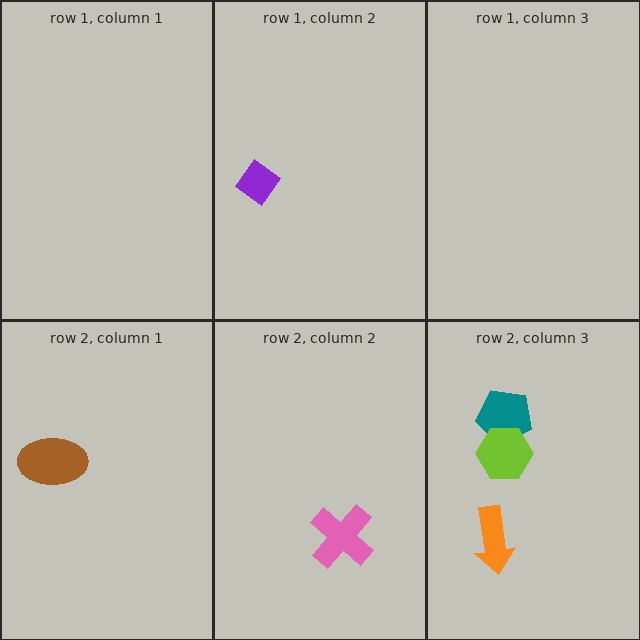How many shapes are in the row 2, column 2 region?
1.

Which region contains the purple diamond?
The row 1, column 2 region.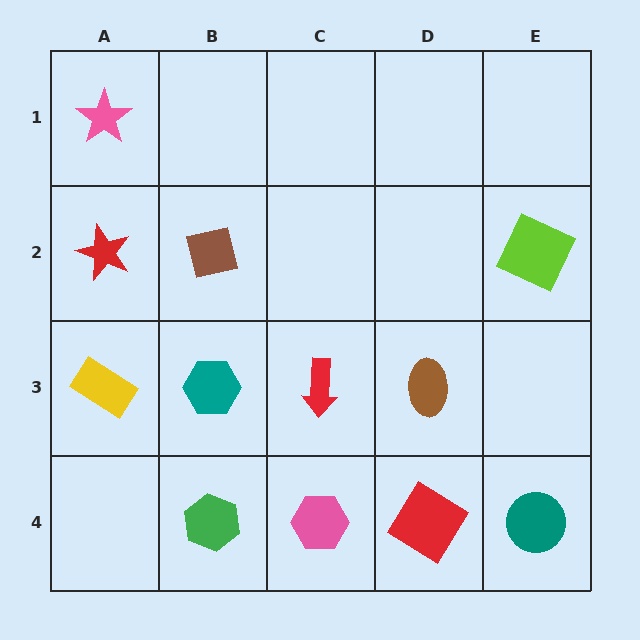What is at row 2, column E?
A lime square.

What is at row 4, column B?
A green hexagon.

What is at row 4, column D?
A red diamond.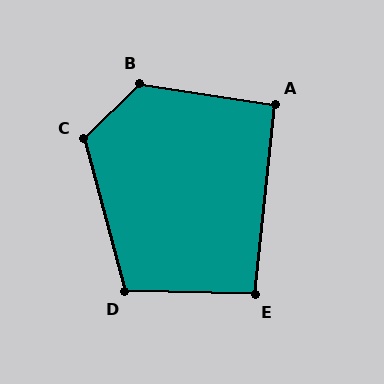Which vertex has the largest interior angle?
B, at approximately 126 degrees.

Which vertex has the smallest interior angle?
A, at approximately 93 degrees.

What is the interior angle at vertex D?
Approximately 106 degrees (obtuse).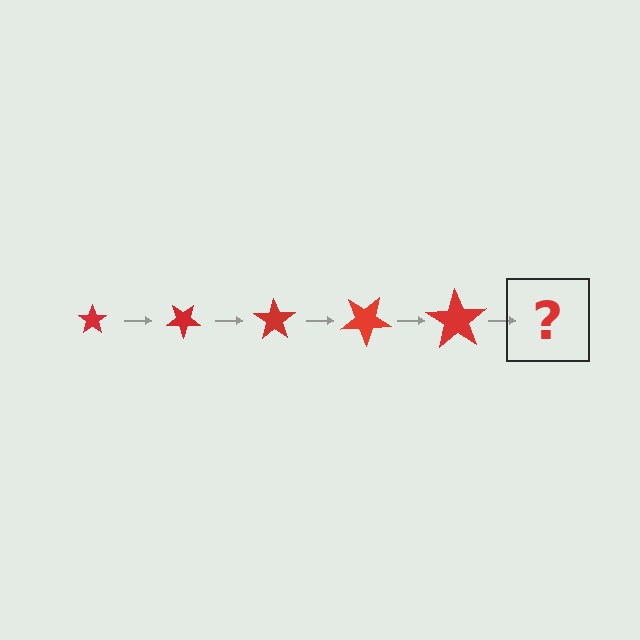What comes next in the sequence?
The next element should be a star, larger than the previous one and rotated 175 degrees from the start.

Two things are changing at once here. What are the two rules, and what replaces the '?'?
The two rules are that the star grows larger each step and it rotates 35 degrees each step. The '?' should be a star, larger than the previous one and rotated 175 degrees from the start.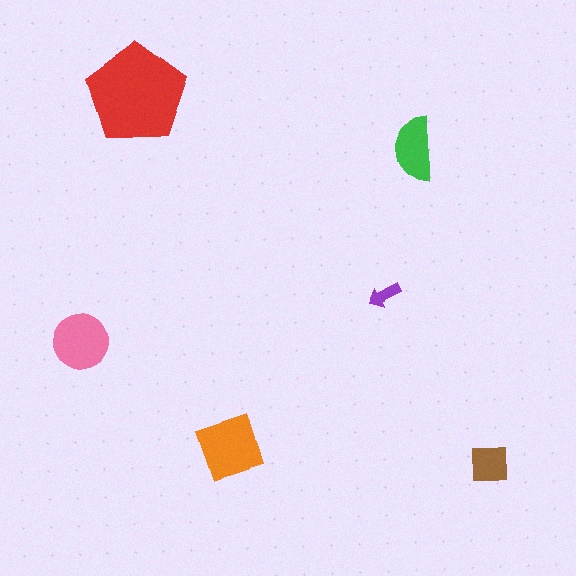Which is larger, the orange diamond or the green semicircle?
The orange diamond.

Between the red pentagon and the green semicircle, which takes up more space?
The red pentagon.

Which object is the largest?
The red pentagon.